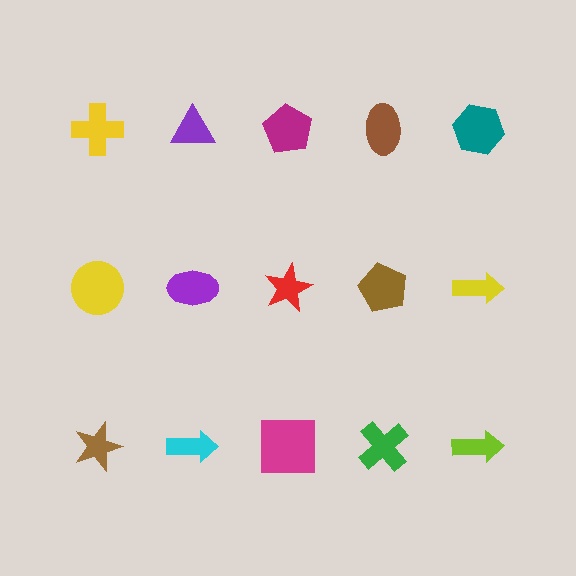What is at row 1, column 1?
A yellow cross.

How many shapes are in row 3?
5 shapes.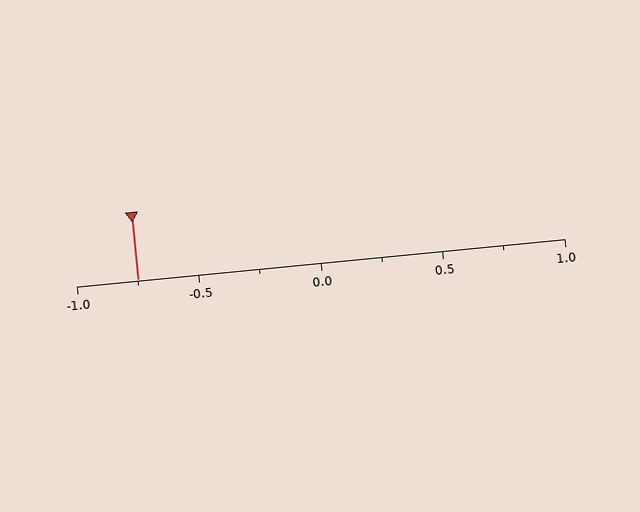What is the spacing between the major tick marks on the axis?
The major ticks are spaced 0.5 apart.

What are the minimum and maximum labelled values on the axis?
The axis runs from -1.0 to 1.0.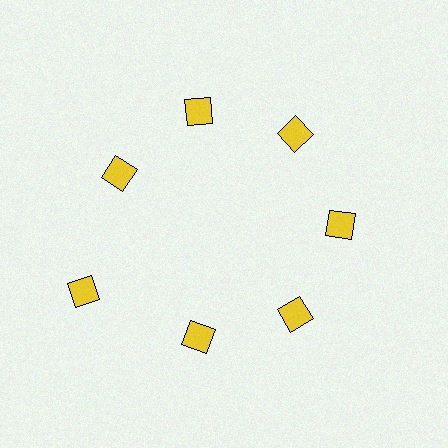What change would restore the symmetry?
The symmetry would be restored by moving it inward, back onto the ring so that all 7 diamonds sit at equal angles and equal distance from the center.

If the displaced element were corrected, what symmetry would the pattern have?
It would have 7-fold rotational symmetry — the pattern would map onto itself every 51 degrees.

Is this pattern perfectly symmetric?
No. The 7 yellow diamonds are arranged in a ring, but one element near the 8 o'clock position is pushed outward from the center, breaking the 7-fold rotational symmetry.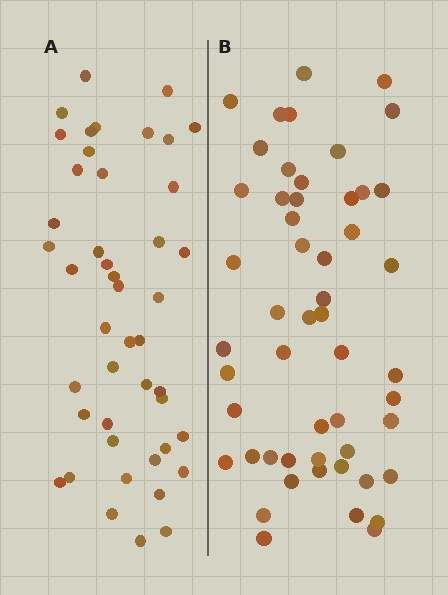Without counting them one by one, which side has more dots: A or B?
Region B (the right region) has more dots.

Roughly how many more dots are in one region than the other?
Region B has roughly 8 or so more dots than region A.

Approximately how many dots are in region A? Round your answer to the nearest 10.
About 40 dots. (The exact count is 45, which rounds to 40.)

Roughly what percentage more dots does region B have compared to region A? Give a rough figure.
About 15% more.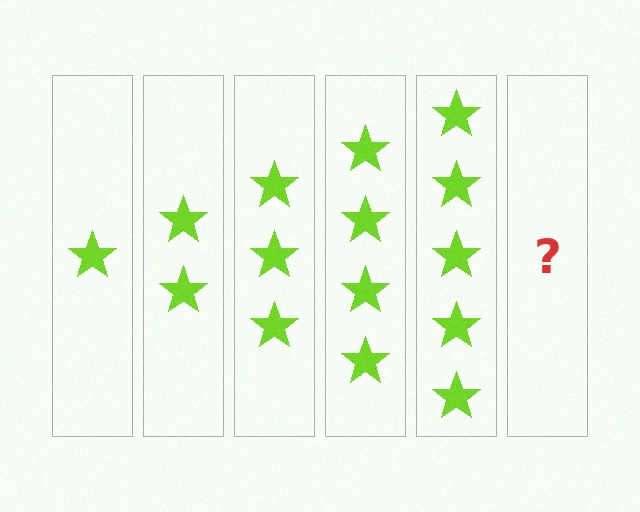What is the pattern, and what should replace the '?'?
The pattern is that each step adds one more star. The '?' should be 6 stars.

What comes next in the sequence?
The next element should be 6 stars.